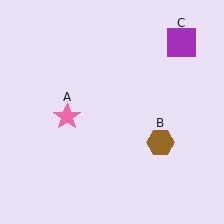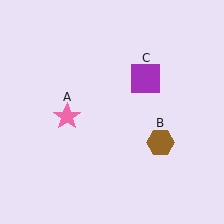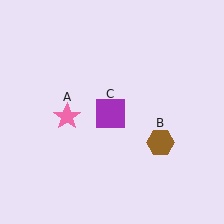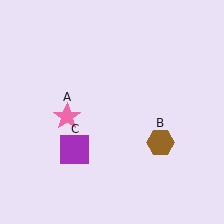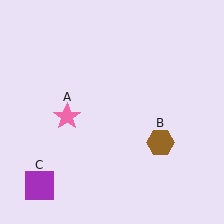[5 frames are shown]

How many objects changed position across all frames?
1 object changed position: purple square (object C).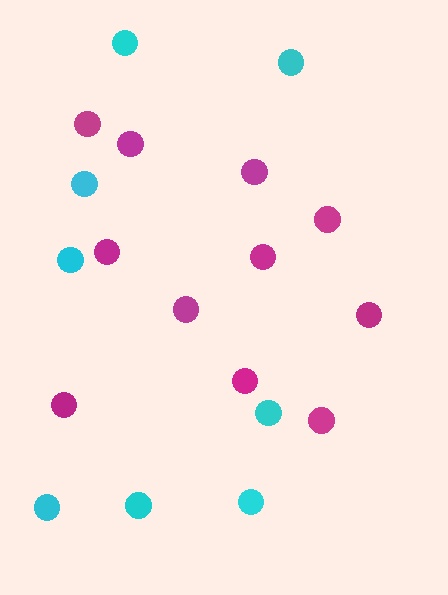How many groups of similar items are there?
There are 2 groups: one group of cyan circles (8) and one group of magenta circles (11).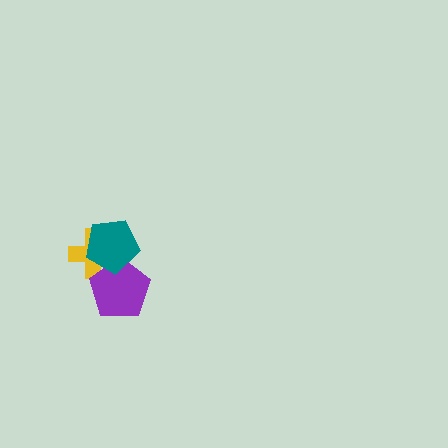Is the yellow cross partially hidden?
Yes, it is partially covered by another shape.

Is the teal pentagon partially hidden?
No, no other shape covers it.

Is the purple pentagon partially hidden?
Yes, it is partially covered by another shape.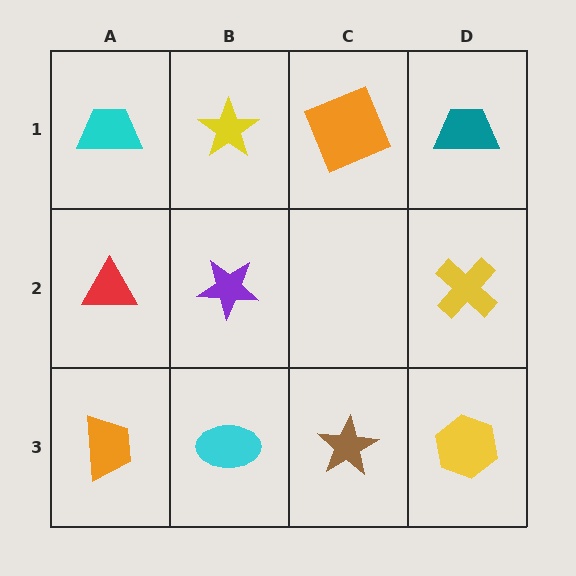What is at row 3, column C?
A brown star.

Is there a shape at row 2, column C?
No, that cell is empty.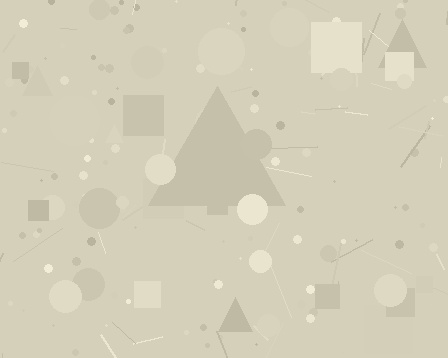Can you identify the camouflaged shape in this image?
The camouflaged shape is a triangle.